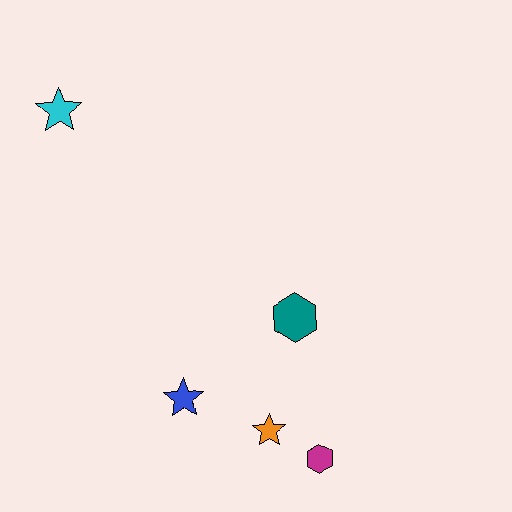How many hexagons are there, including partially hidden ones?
There are 2 hexagons.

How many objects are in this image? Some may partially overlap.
There are 5 objects.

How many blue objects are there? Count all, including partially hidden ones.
There is 1 blue object.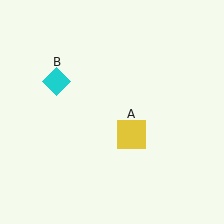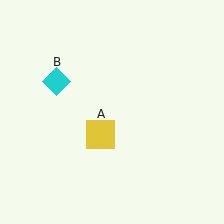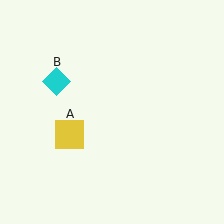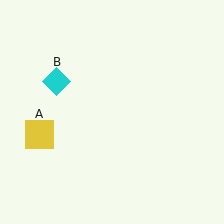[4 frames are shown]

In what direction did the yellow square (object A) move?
The yellow square (object A) moved left.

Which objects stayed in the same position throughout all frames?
Cyan diamond (object B) remained stationary.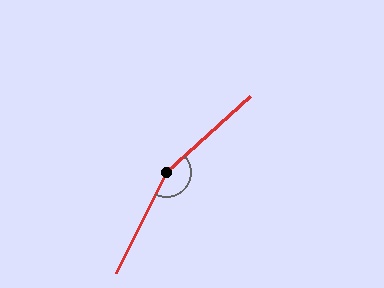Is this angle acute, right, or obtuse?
It is obtuse.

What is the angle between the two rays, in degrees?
Approximately 159 degrees.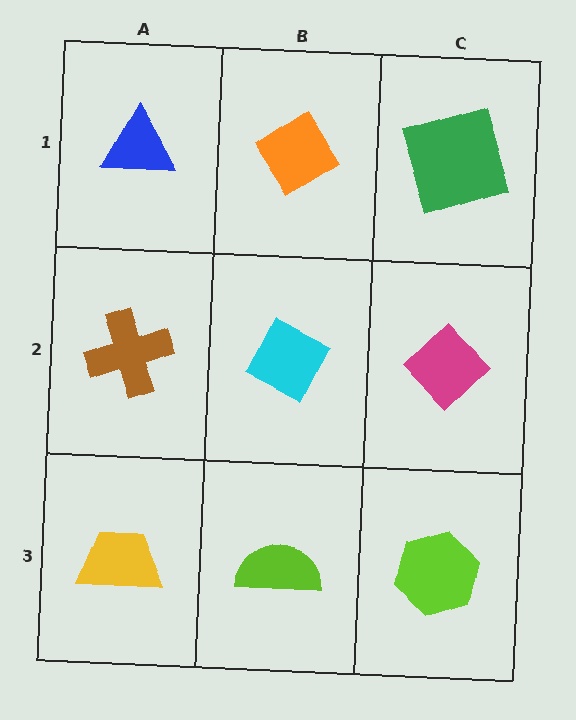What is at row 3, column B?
A lime semicircle.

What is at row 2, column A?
A brown cross.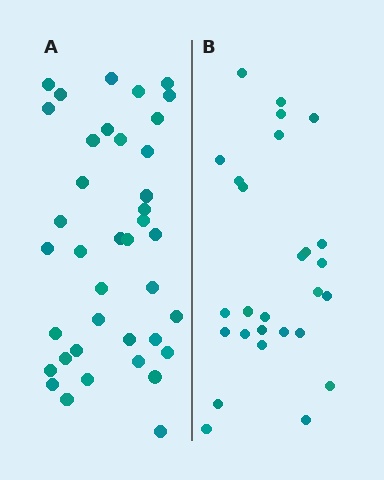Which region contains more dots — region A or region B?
Region A (the left region) has more dots.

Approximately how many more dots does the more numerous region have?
Region A has roughly 12 or so more dots than region B.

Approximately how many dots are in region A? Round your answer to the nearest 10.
About 40 dots. (The exact count is 39, which rounds to 40.)